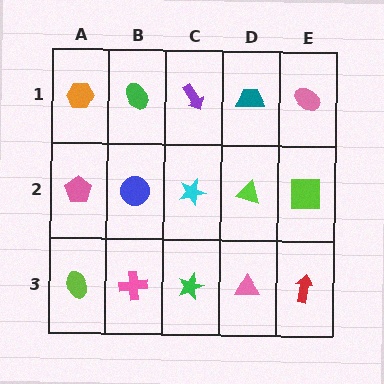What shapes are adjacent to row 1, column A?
A pink pentagon (row 2, column A), a green ellipse (row 1, column B).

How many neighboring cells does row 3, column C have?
3.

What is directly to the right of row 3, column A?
A pink cross.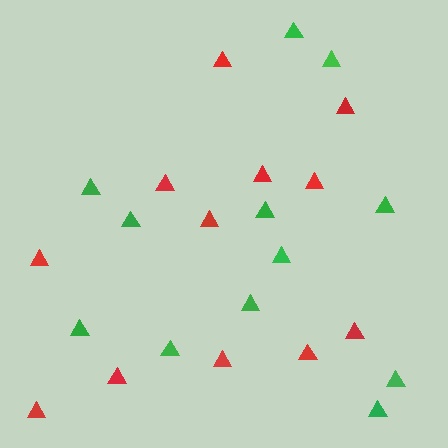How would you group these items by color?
There are 2 groups: one group of red triangles (12) and one group of green triangles (12).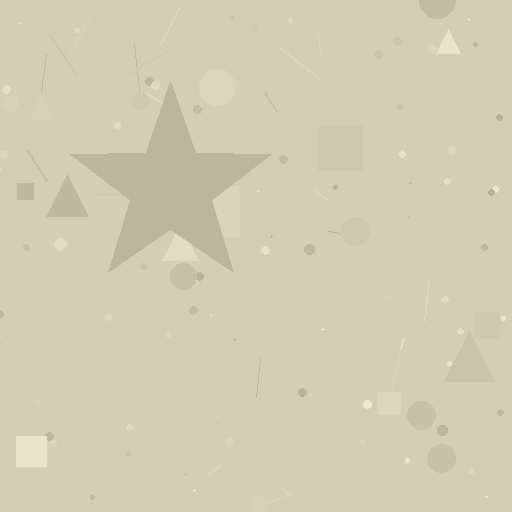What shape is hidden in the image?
A star is hidden in the image.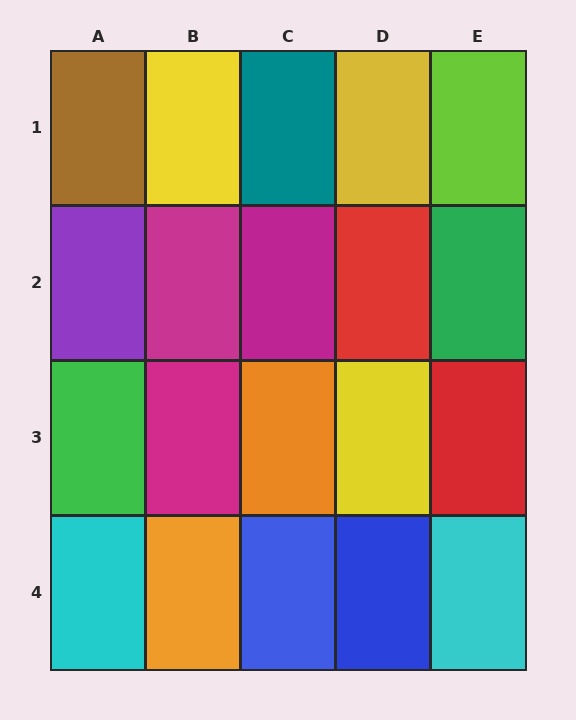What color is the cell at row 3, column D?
Yellow.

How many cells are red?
2 cells are red.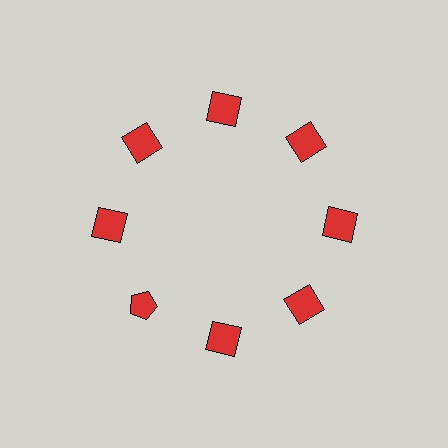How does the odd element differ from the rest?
It has a different shape: pentagon instead of square.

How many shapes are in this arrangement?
There are 8 shapes arranged in a ring pattern.